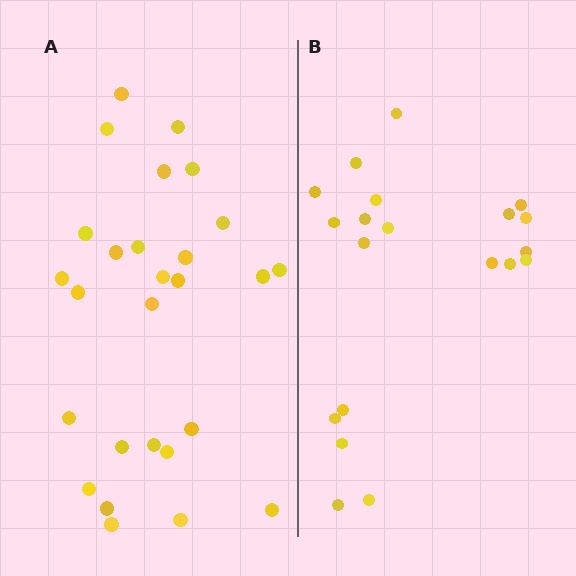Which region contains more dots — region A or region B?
Region A (the left region) has more dots.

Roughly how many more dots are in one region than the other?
Region A has roughly 8 or so more dots than region B.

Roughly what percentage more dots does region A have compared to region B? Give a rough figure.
About 35% more.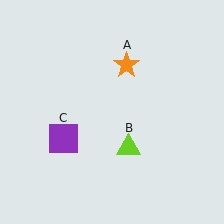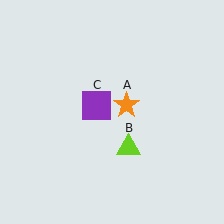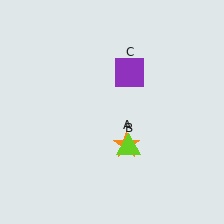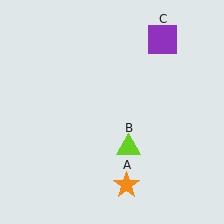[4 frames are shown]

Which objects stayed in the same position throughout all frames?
Lime triangle (object B) remained stationary.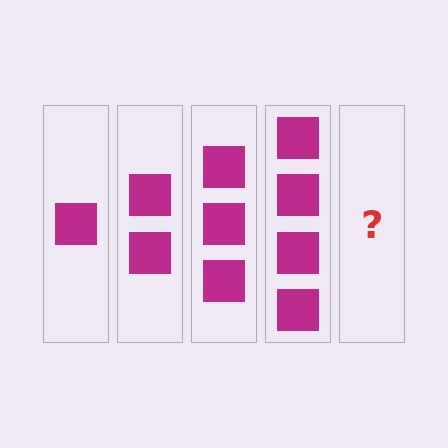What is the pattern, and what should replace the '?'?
The pattern is that each step adds one more square. The '?' should be 5 squares.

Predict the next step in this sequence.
The next step is 5 squares.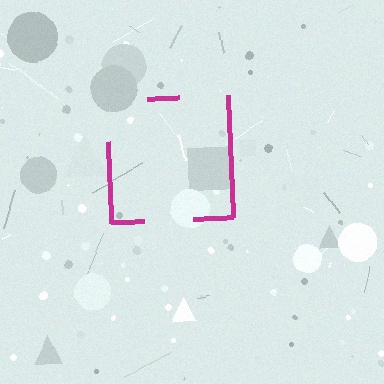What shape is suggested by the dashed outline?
The dashed outline suggests a square.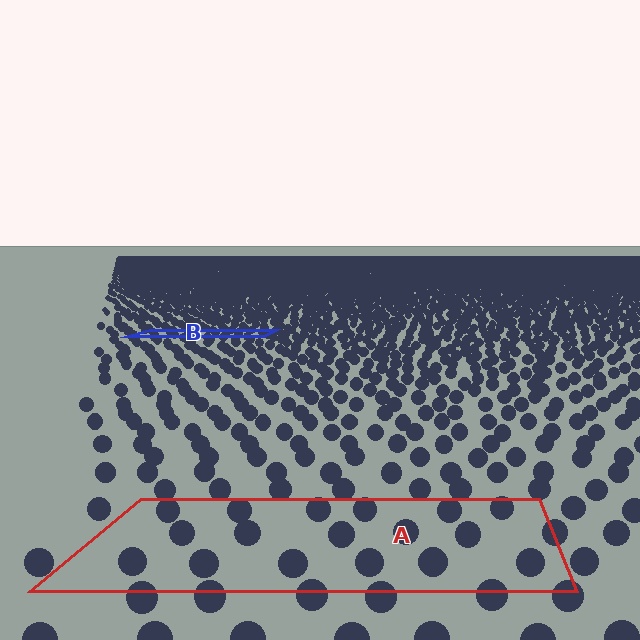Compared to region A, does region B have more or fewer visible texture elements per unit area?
Region B has more texture elements per unit area — they are packed more densely because it is farther away.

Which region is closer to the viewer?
Region A is closer. The texture elements there are larger and more spread out.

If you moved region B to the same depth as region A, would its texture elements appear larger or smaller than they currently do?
They would appear larger. At a closer depth, the same texture elements are projected at a bigger on-screen size.